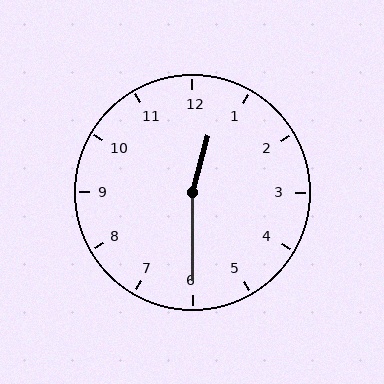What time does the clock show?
12:30.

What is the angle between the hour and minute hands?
Approximately 165 degrees.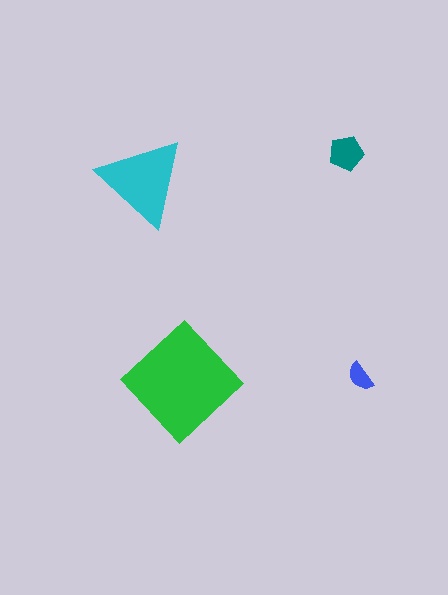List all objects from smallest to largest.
The blue semicircle, the teal pentagon, the cyan triangle, the green diamond.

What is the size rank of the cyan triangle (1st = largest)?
2nd.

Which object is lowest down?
The green diamond is bottommost.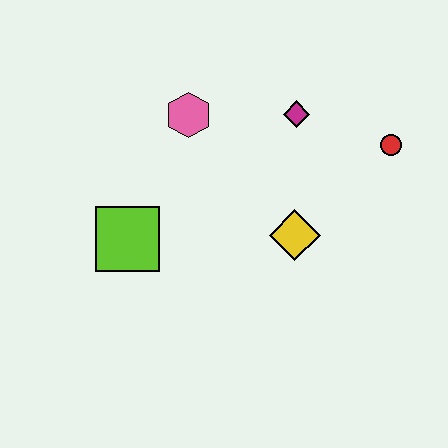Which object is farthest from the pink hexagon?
The red circle is farthest from the pink hexagon.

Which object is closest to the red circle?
The magenta diamond is closest to the red circle.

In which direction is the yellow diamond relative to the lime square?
The yellow diamond is to the right of the lime square.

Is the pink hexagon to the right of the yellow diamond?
No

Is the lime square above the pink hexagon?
No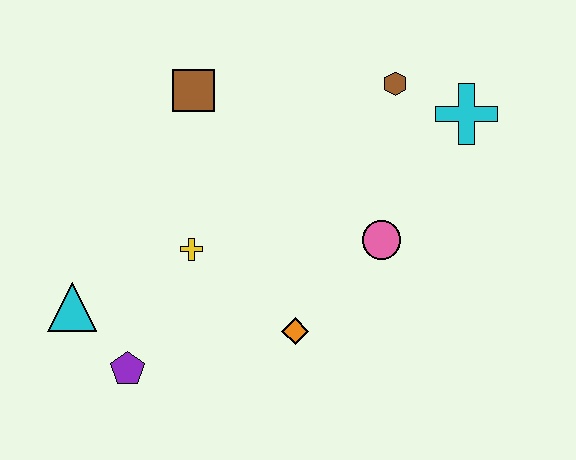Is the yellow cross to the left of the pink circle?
Yes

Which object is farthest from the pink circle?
The cyan triangle is farthest from the pink circle.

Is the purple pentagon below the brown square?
Yes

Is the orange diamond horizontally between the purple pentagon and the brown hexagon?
Yes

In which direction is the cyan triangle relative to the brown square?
The cyan triangle is below the brown square.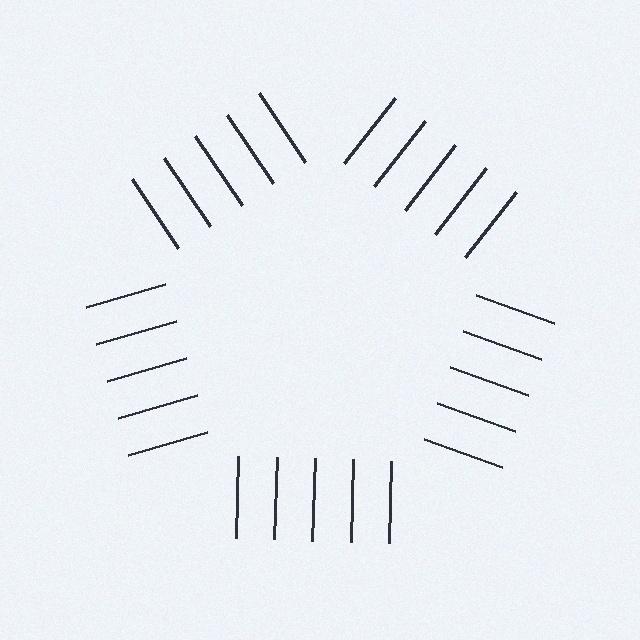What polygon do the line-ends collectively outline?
An illusory pentagon — the line segments terminate on its edges but no continuous stroke is drawn.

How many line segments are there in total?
25 — 5 along each of the 5 edges.